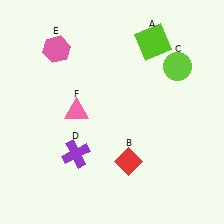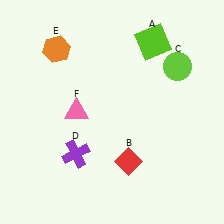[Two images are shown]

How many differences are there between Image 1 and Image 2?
There is 1 difference between the two images.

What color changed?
The hexagon (E) changed from pink in Image 1 to orange in Image 2.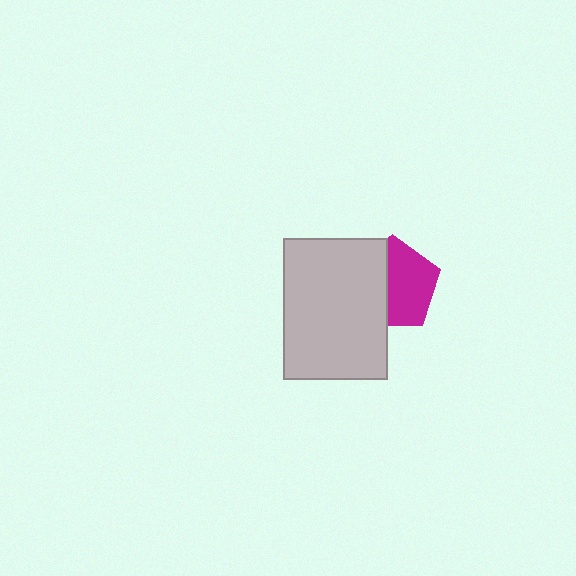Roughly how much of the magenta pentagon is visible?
About half of it is visible (roughly 58%).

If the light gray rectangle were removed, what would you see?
You would see the complete magenta pentagon.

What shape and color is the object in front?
The object in front is a light gray rectangle.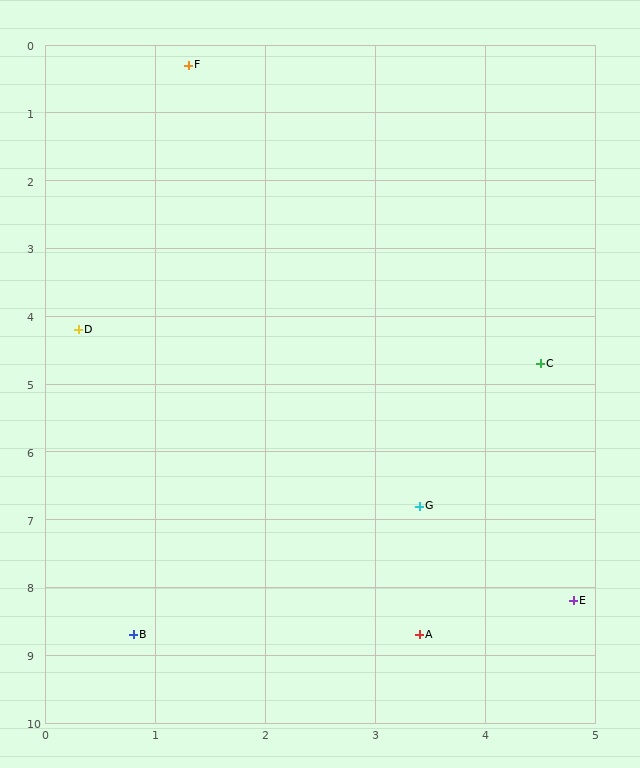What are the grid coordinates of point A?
Point A is at approximately (3.4, 8.7).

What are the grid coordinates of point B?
Point B is at approximately (0.8, 8.7).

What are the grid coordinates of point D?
Point D is at approximately (0.3, 4.2).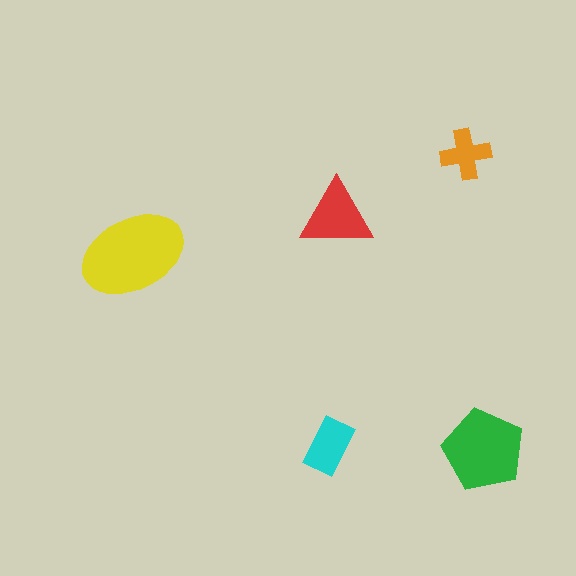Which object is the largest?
The yellow ellipse.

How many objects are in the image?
There are 5 objects in the image.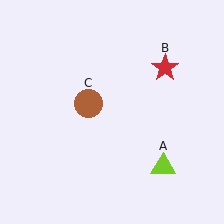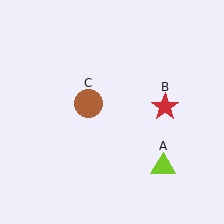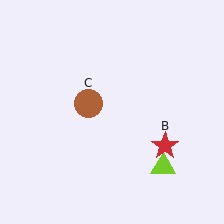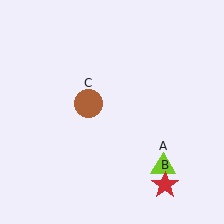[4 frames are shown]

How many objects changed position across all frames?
1 object changed position: red star (object B).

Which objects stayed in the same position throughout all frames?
Lime triangle (object A) and brown circle (object C) remained stationary.